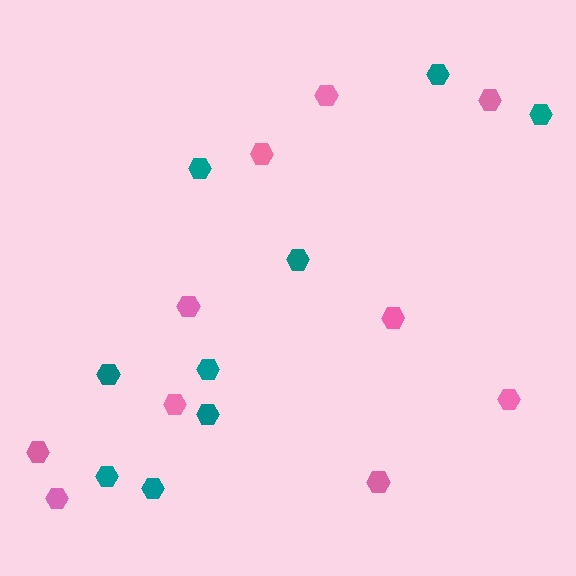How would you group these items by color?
There are 2 groups: one group of teal hexagons (9) and one group of pink hexagons (10).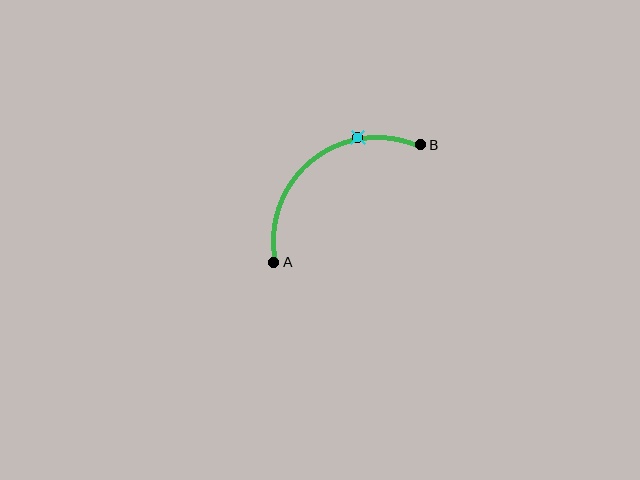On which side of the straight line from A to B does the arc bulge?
The arc bulges above and to the left of the straight line connecting A and B.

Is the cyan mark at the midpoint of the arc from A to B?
No. The cyan mark lies on the arc but is closer to endpoint B. The arc midpoint would be at the point on the curve equidistant along the arc from both A and B.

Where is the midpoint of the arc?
The arc midpoint is the point on the curve farthest from the straight line joining A and B. It sits above and to the left of that line.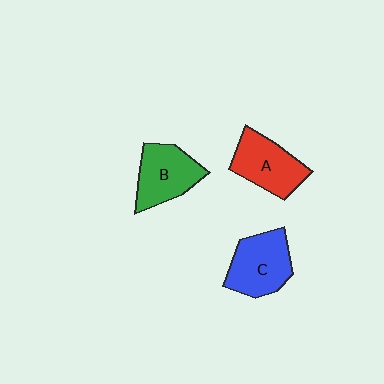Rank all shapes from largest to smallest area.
From largest to smallest: C (blue), A (red), B (green).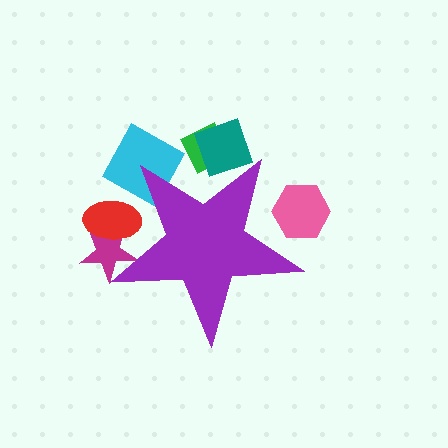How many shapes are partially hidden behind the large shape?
6 shapes are partially hidden.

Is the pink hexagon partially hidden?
Yes, the pink hexagon is partially hidden behind the purple star.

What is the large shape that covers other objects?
A purple star.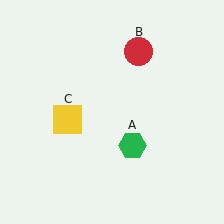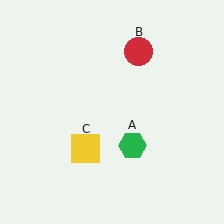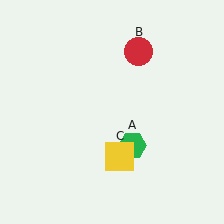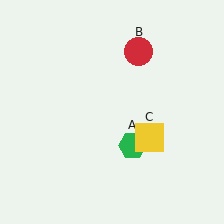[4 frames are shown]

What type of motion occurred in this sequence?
The yellow square (object C) rotated counterclockwise around the center of the scene.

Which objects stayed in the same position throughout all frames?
Green hexagon (object A) and red circle (object B) remained stationary.